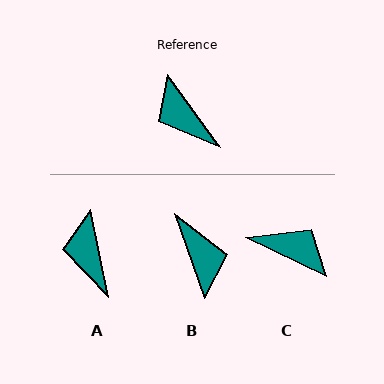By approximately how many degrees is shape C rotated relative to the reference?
Approximately 151 degrees clockwise.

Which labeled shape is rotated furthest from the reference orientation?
B, about 164 degrees away.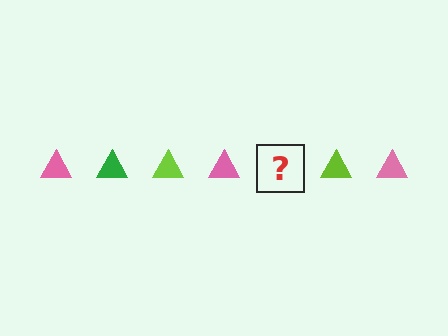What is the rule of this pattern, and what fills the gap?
The rule is that the pattern cycles through pink, green, lime triangles. The gap should be filled with a green triangle.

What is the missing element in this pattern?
The missing element is a green triangle.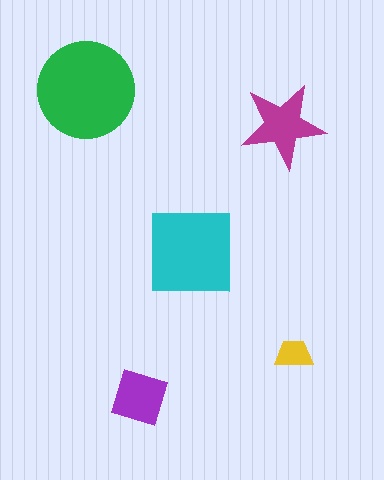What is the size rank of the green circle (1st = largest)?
1st.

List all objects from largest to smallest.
The green circle, the cyan square, the magenta star, the purple square, the yellow trapezoid.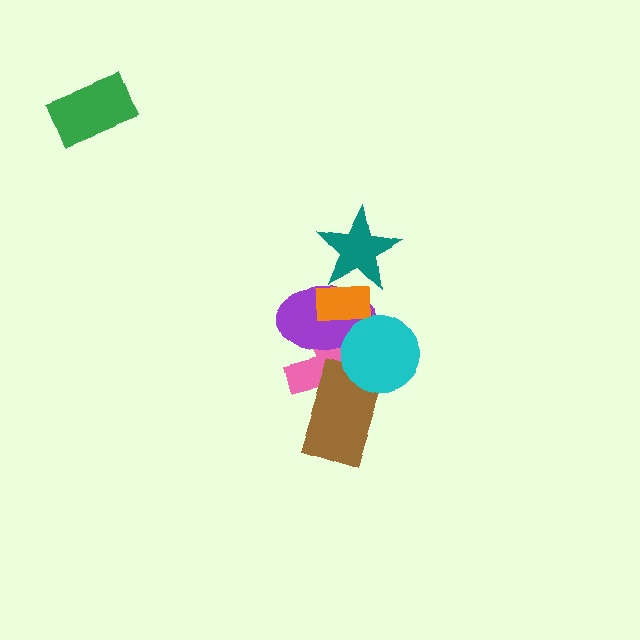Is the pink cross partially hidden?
Yes, it is partially covered by another shape.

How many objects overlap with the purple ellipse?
4 objects overlap with the purple ellipse.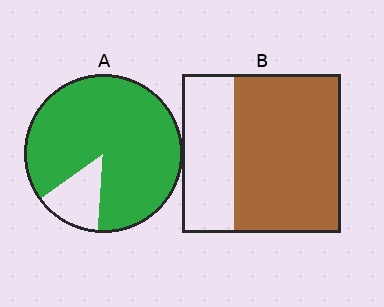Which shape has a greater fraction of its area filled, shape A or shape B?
Shape A.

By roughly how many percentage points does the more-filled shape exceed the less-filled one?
By roughly 20 percentage points (A over B).